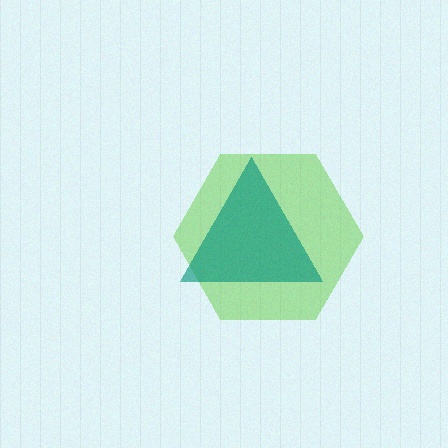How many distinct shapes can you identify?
There are 2 distinct shapes: a lime hexagon, a teal triangle.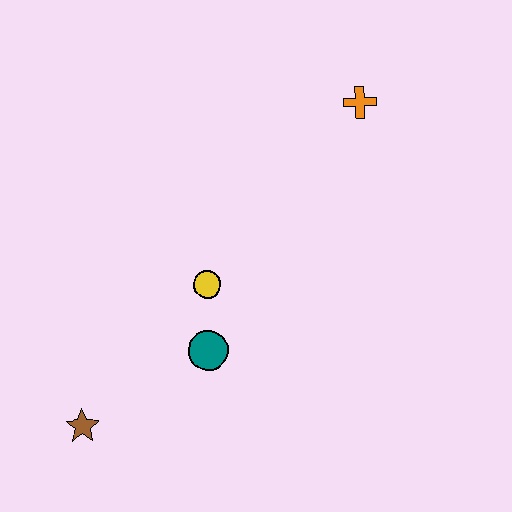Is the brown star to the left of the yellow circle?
Yes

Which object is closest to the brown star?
The teal circle is closest to the brown star.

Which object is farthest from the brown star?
The orange cross is farthest from the brown star.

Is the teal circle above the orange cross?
No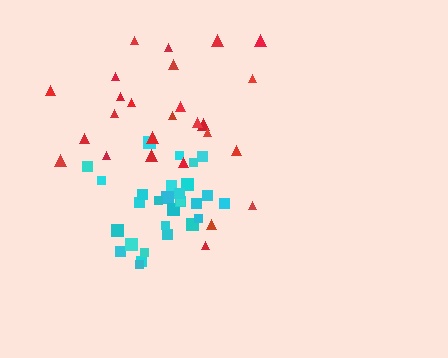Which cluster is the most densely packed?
Cyan.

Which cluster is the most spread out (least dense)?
Red.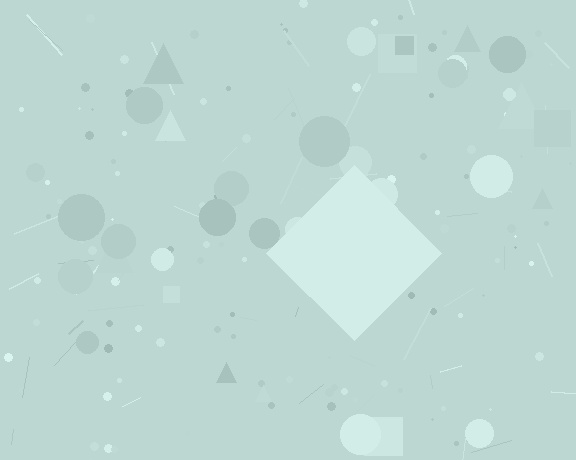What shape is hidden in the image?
A diamond is hidden in the image.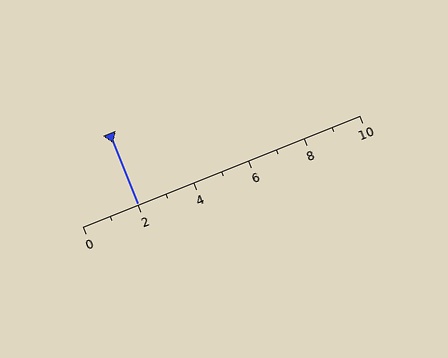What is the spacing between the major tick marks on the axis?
The major ticks are spaced 2 apart.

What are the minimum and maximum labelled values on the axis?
The axis runs from 0 to 10.